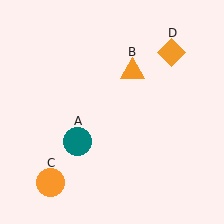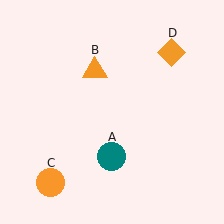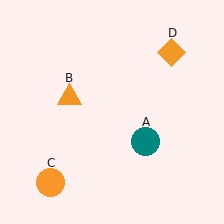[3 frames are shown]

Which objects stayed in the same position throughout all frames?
Orange circle (object C) and orange diamond (object D) remained stationary.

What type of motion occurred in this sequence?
The teal circle (object A), orange triangle (object B) rotated counterclockwise around the center of the scene.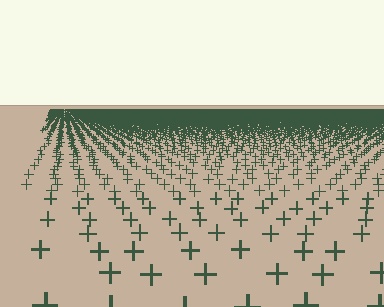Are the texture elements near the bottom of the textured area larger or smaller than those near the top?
Larger. Near the bottom, elements are closer to the viewer and appear at a bigger on-screen size.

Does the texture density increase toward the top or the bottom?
Density increases toward the top.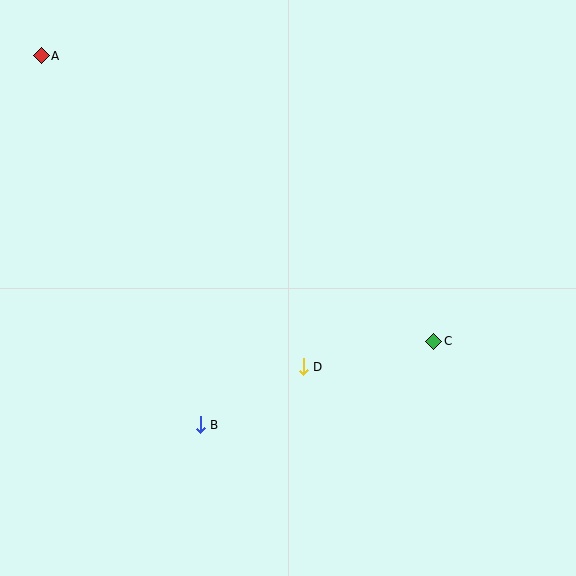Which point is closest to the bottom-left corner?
Point B is closest to the bottom-left corner.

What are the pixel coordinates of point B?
Point B is at (200, 425).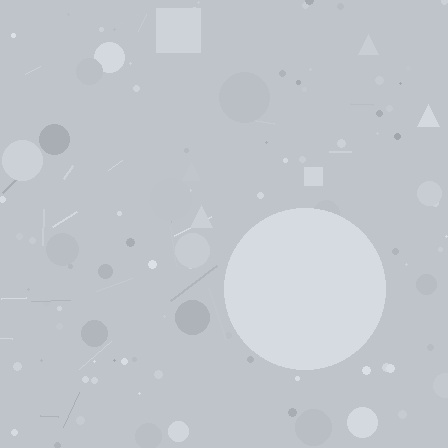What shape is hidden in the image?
A circle is hidden in the image.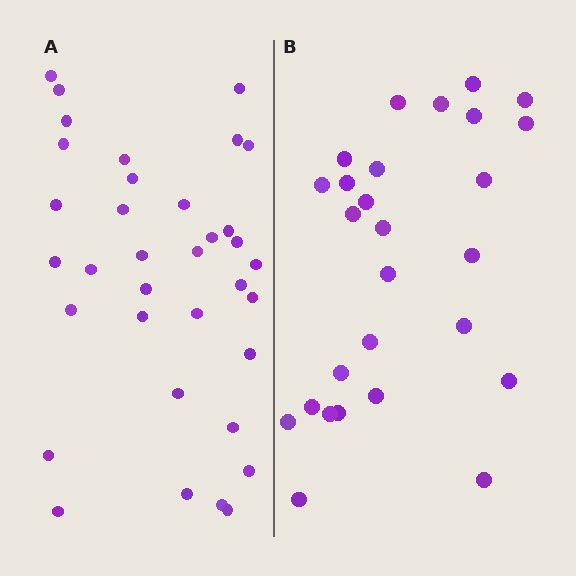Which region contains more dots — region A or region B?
Region A (the left region) has more dots.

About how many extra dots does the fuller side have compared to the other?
Region A has roughly 8 or so more dots than region B.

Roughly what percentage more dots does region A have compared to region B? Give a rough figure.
About 30% more.